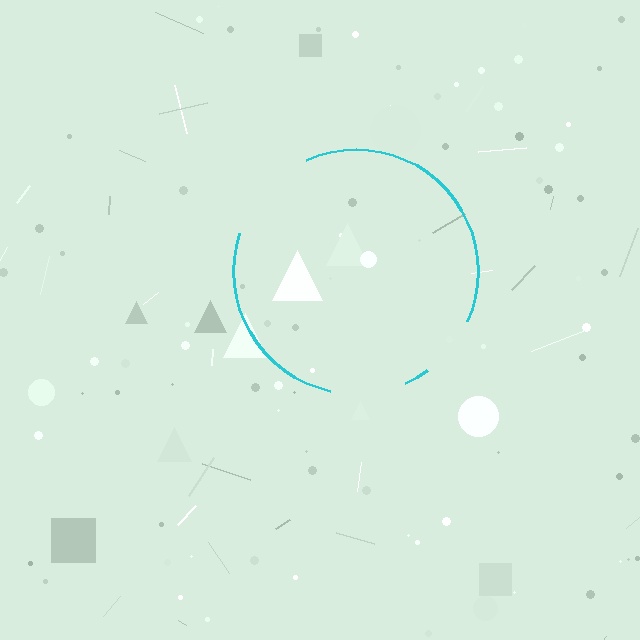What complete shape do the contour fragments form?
The contour fragments form a circle.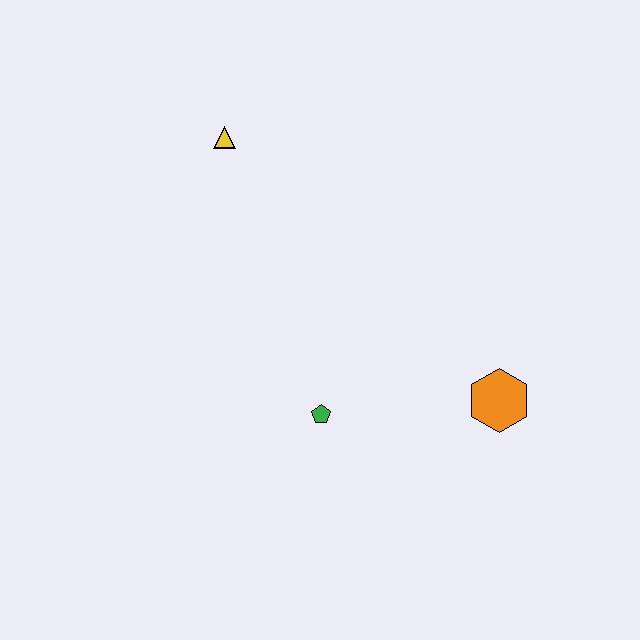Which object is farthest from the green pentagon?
The yellow triangle is farthest from the green pentagon.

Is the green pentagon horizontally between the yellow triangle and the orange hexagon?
Yes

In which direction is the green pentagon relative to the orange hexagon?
The green pentagon is to the left of the orange hexagon.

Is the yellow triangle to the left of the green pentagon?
Yes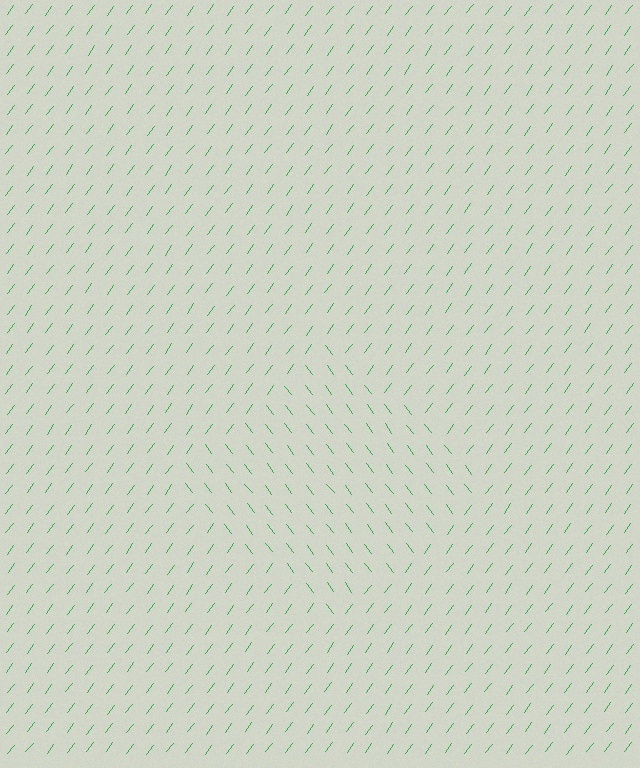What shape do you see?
I see a diamond.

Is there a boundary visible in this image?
Yes, there is a texture boundary formed by a change in line orientation.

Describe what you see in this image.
The image is filled with small green line segments. A diamond region in the image has lines oriented differently from the surrounding lines, creating a visible texture boundary.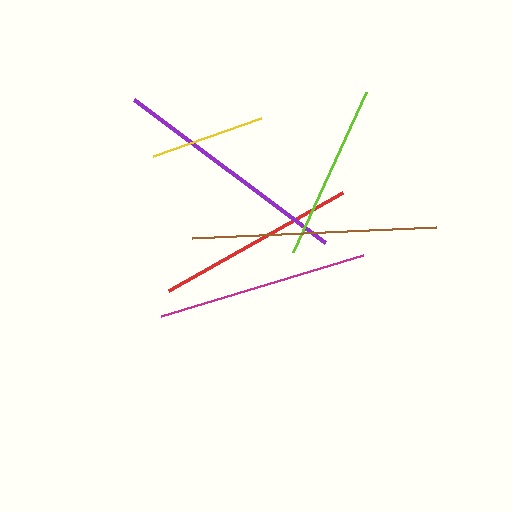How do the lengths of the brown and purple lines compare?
The brown and purple lines are approximately the same length.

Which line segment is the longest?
The brown line is the longest at approximately 244 pixels.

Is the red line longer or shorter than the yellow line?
The red line is longer than the yellow line.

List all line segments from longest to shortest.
From longest to shortest: brown, purple, magenta, red, lime, yellow.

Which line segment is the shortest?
The yellow line is the shortest at approximately 114 pixels.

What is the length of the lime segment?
The lime segment is approximately 176 pixels long.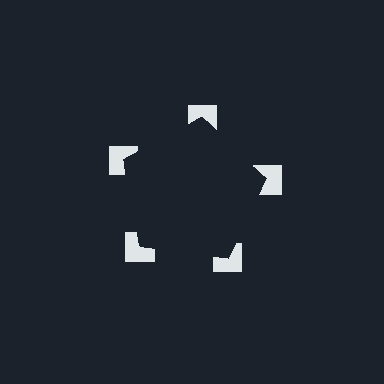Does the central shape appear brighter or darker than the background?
It typically appears slightly darker than the background, even though no actual brightness change is drawn.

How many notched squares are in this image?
There are 5 — one at each vertex of the illusory pentagon.